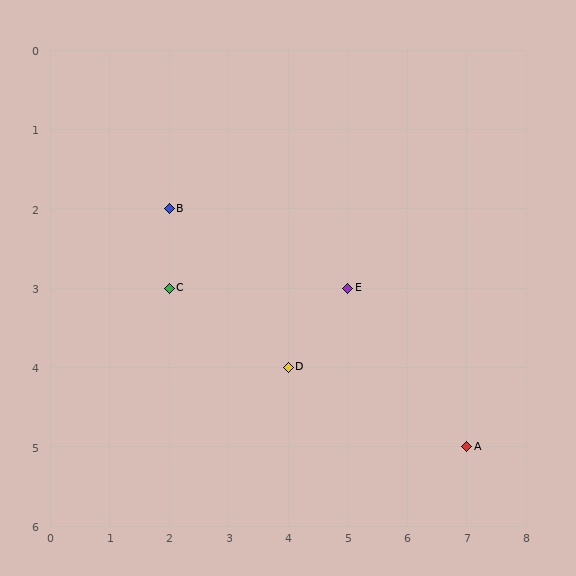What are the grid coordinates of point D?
Point D is at grid coordinates (4, 4).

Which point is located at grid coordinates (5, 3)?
Point E is at (5, 3).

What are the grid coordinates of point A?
Point A is at grid coordinates (7, 5).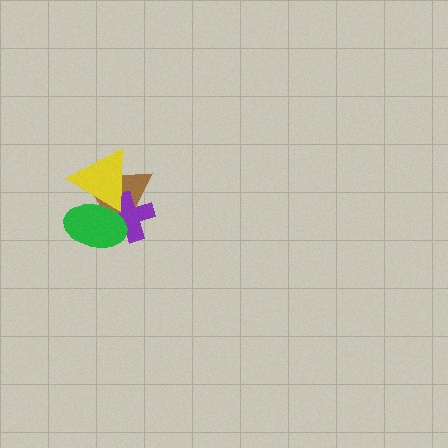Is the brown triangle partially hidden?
Yes, it is partially covered by another shape.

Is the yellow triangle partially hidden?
No, no other shape covers it.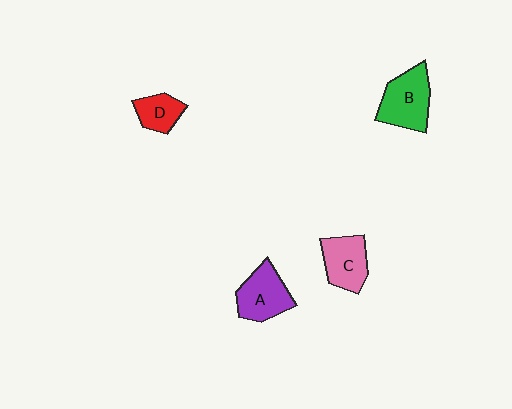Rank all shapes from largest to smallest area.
From largest to smallest: B (green), A (purple), C (pink), D (red).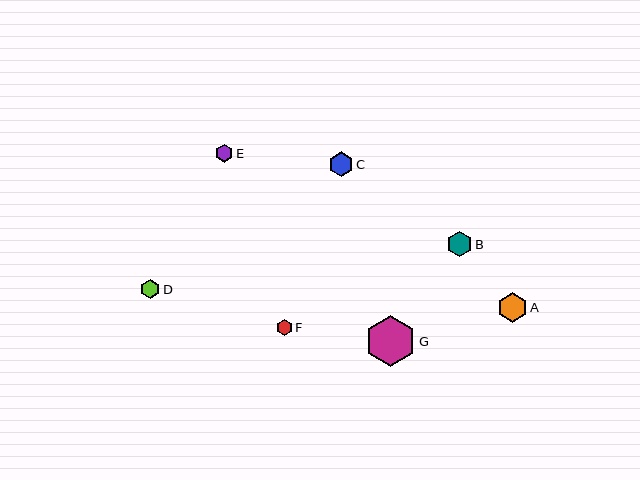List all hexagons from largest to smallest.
From largest to smallest: G, A, B, C, D, E, F.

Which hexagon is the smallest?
Hexagon F is the smallest with a size of approximately 16 pixels.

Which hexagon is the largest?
Hexagon G is the largest with a size of approximately 51 pixels.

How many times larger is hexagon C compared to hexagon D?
Hexagon C is approximately 1.3 times the size of hexagon D.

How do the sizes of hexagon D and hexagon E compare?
Hexagon D and hexagon E are approximately the same size.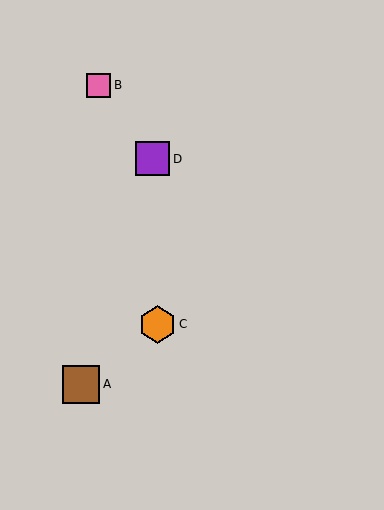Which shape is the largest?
The brown square (labeled A) is the largest.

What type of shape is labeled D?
Shape D is a purple square.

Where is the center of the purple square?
The center of the purple square is at (152, 159).